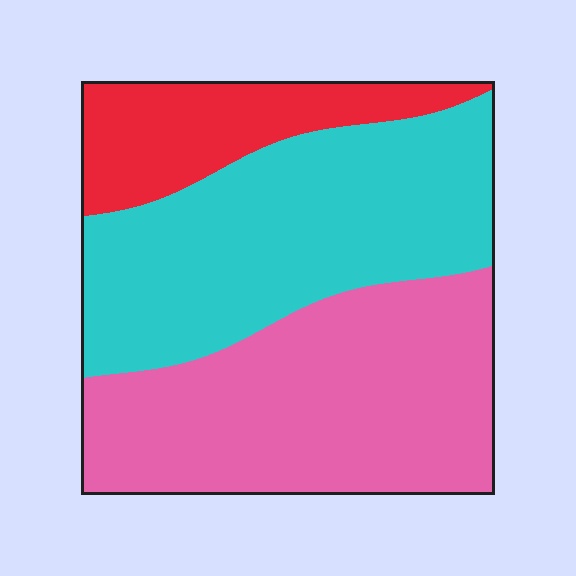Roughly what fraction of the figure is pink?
Pink takes up about two fifths (2/5) of the figure.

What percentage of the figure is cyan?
Cyan takes up about two fifths (2/5) of the figure.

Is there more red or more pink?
Pink.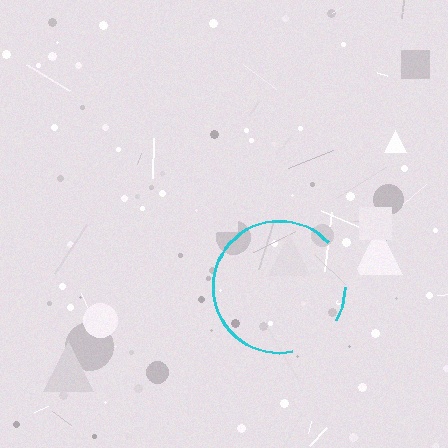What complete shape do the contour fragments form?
The contour fragments form a circle.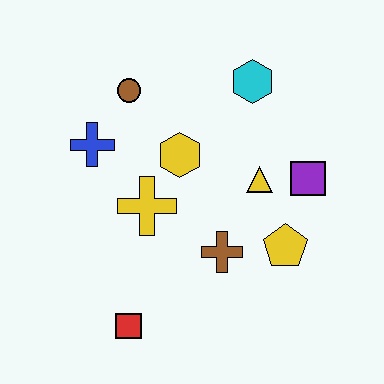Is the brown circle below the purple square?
No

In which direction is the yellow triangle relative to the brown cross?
The yellow triangle is above the brown cross.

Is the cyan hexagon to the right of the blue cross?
Yes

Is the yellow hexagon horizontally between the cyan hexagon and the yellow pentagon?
No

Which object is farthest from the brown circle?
The red square is farthest from the brown circle.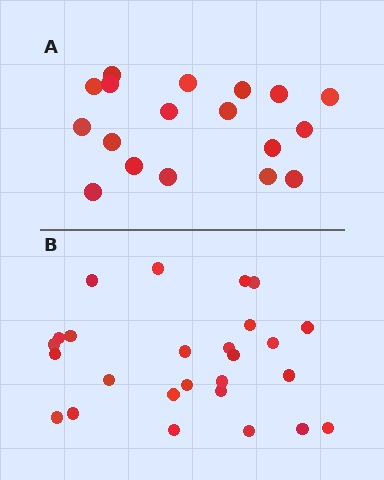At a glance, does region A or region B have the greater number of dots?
Region B (the bottom region) has more dots.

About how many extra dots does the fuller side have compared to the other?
Region B has roughly 8 or so more dots than region A.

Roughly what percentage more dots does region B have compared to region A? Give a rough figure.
About 45% more.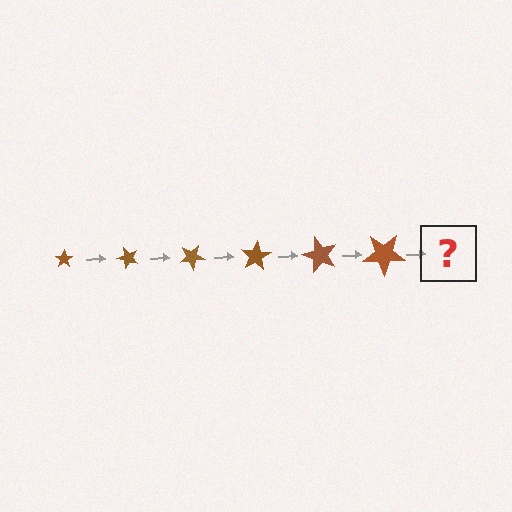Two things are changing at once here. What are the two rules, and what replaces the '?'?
The two rules are that the star grows larger each step and it rotates 50 degrees each step. The '?' should be a star, larger than the previous one and rotated 300 degrees from the start.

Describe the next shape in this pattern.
It should be a star, larger than the previous one and rotated 300 degrees from the start.